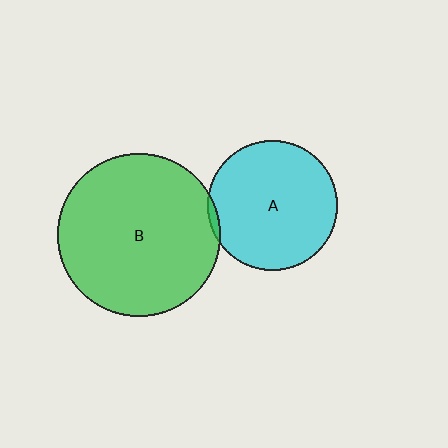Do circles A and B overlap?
Yes.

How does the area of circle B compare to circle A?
Approximately 1.6 times.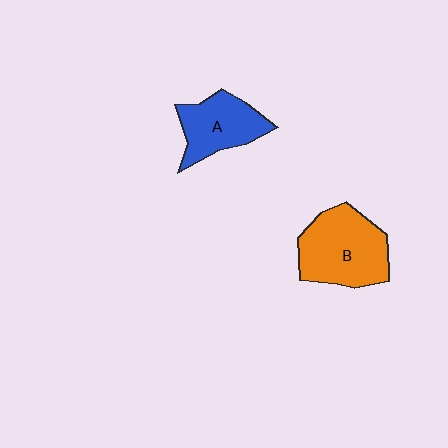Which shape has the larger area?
Shape B (orange).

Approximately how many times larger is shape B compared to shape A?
Approximately 1.4 times.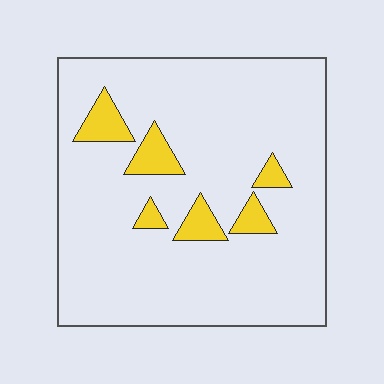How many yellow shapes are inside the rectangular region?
6.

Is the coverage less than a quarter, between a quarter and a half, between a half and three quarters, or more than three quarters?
Less than a quarter.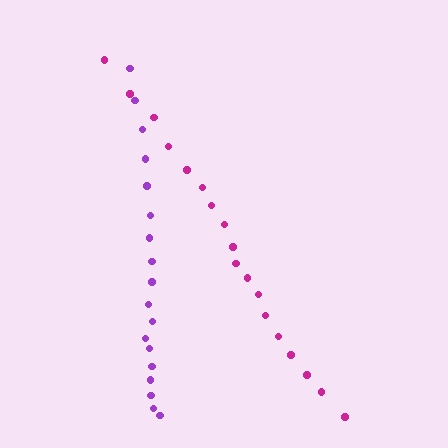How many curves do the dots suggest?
There are 2 distinct paths.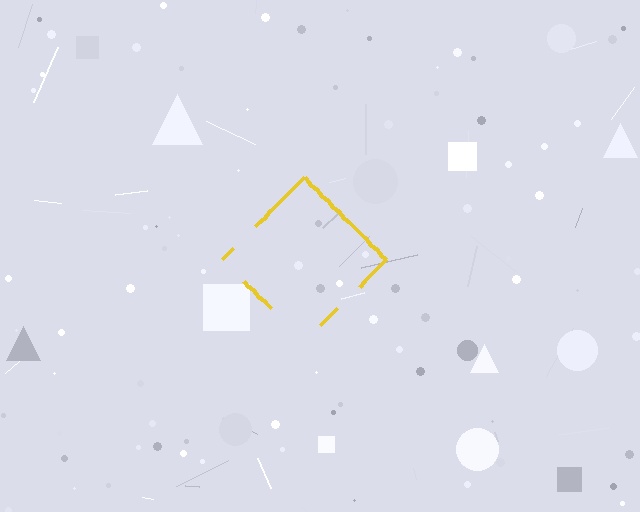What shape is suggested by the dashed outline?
The dashed outline suggests a diamond.